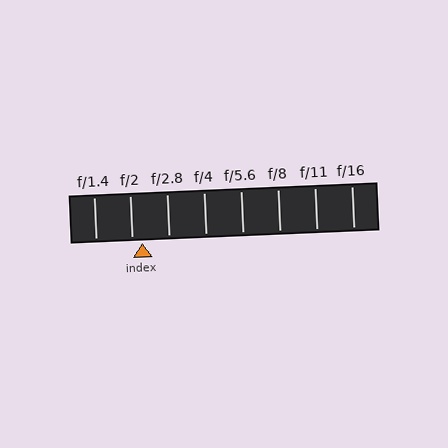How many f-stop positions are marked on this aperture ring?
There are 8 f-stop positions marked.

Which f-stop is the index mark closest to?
The index mark is closest to f/2.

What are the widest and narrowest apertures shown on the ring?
The widest aperture shown is f/1.4 and the narrowest is f/16.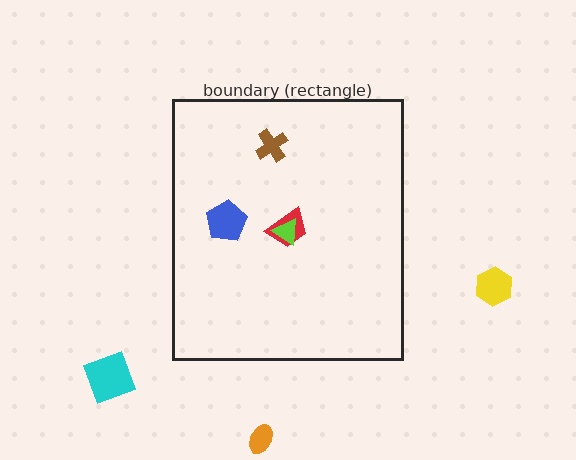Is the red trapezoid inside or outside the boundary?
Inside.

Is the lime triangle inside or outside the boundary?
Inside.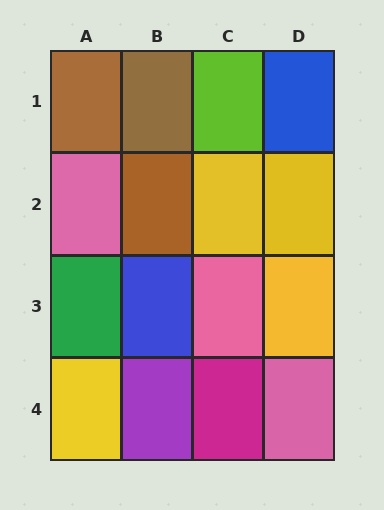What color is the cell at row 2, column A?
Pink.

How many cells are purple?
1 cell is purple.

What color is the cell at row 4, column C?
Magenta.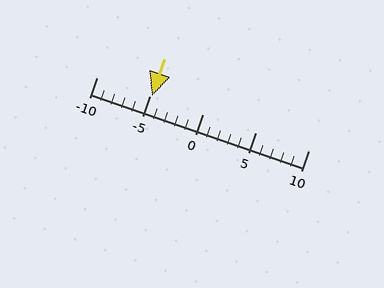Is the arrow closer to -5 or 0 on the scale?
The arrow is closer to -5.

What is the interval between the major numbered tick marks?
The major tick marks are spaced 5 units apart.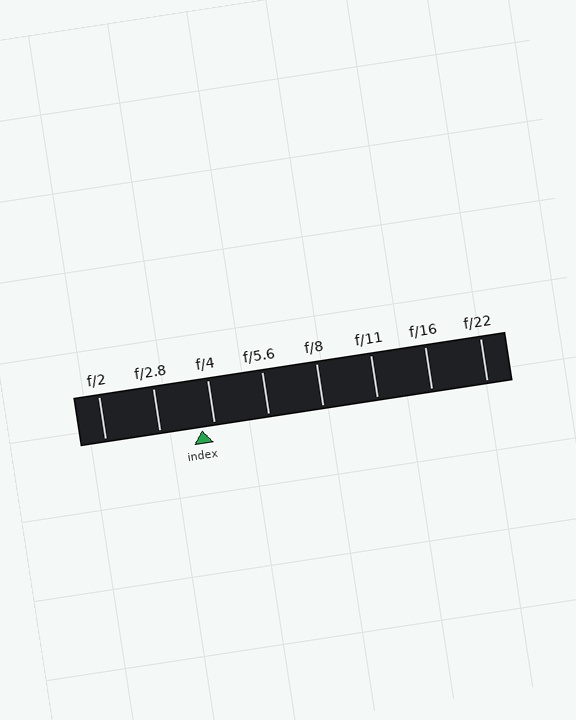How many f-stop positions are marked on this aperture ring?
There are 8 f-stop positions marked.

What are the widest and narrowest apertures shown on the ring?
The widest aperture shown is f/2 and the narrowest is f/22.